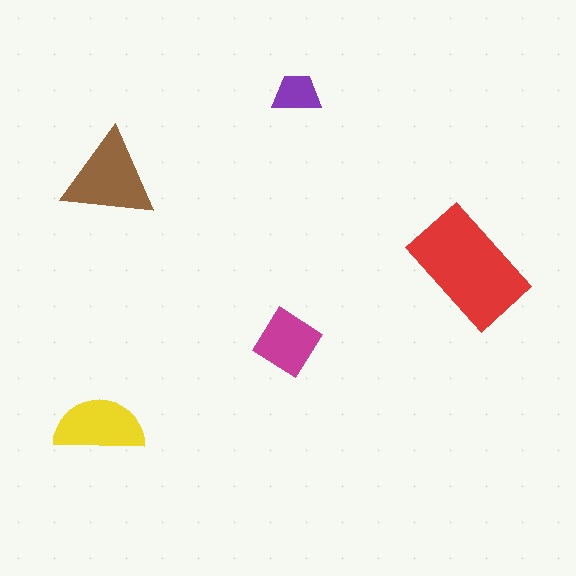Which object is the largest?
The red rectangle.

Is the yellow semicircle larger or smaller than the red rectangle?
Smaller.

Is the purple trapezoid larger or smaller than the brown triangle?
Smaller.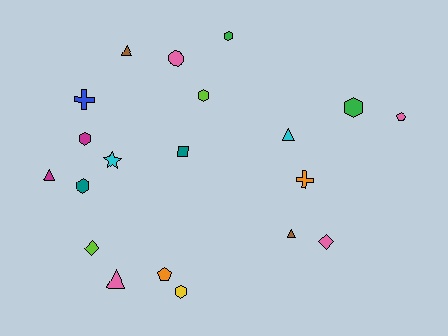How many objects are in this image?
There are 20 objects.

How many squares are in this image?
There is 1 square.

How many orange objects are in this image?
There are 2 orange objects.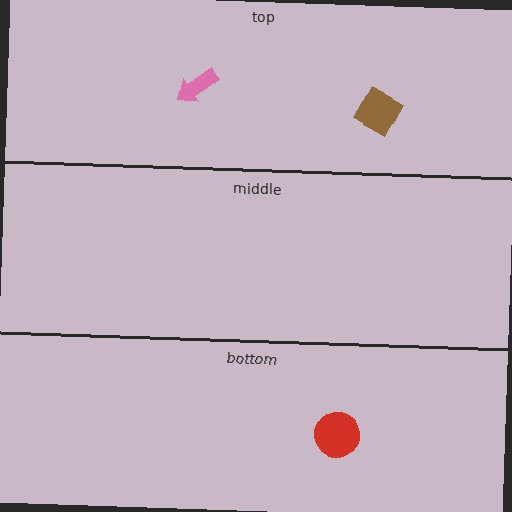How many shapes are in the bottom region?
1.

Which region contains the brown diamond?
The top region.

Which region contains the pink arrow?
The top region.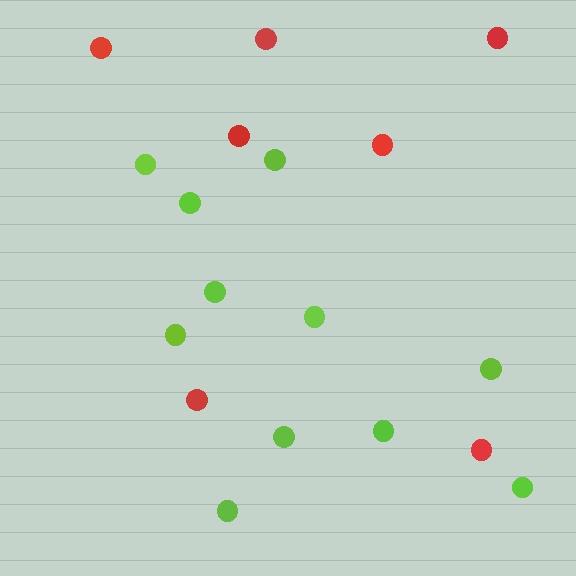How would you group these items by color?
There are 2 groups: one group of red circles (7) and one group of lime circles (11).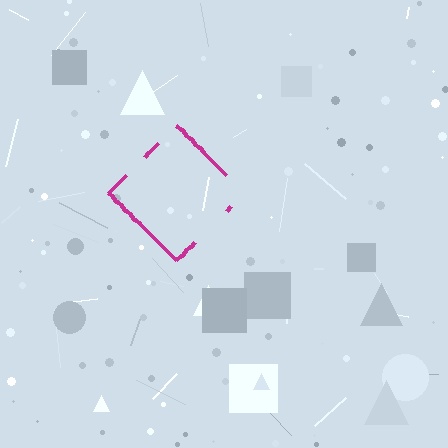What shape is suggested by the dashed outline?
The dashed outline suggests a diamond.